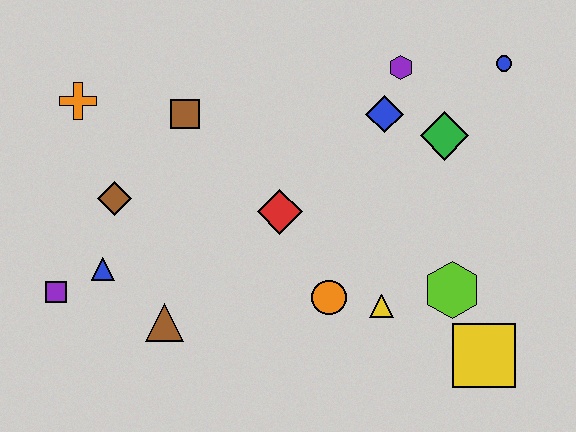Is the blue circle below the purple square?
No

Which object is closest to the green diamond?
The blue diamond is closest to the green diamond.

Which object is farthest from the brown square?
The yellow square is farthest from the brown square.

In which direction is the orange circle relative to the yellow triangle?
The orange circle is to the left of the yellow triangle.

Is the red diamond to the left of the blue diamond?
Yes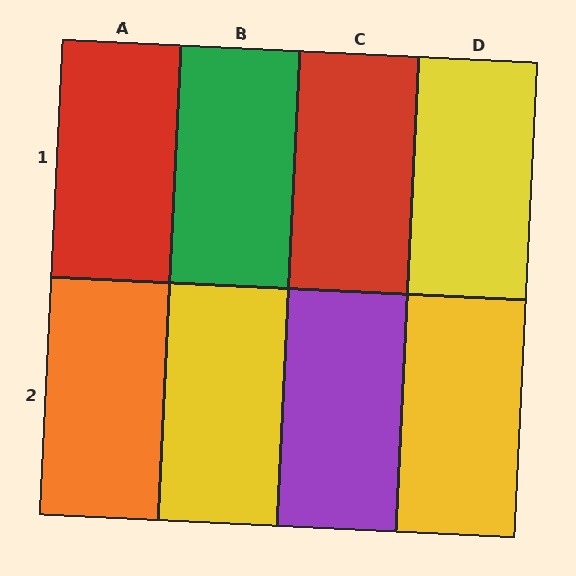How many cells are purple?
1 cell is purple.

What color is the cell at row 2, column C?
Purple.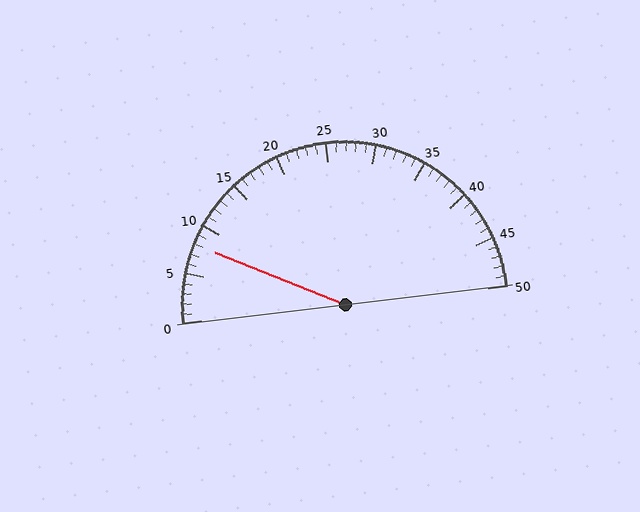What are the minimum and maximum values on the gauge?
The gauge ranges from 0 to 50.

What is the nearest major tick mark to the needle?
The nearest major tick mark is 10.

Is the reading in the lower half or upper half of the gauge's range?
The reading is in the lower half of the range (0 to 50).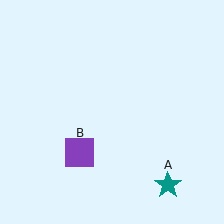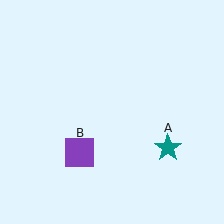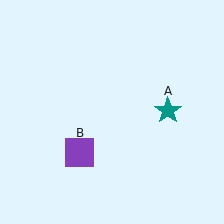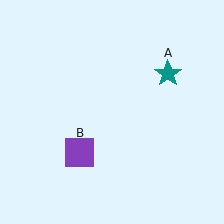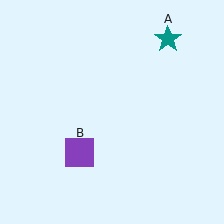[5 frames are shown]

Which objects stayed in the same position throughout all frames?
Purple square (object B) remained stationary.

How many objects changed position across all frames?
1 object changed position: teal star (object A).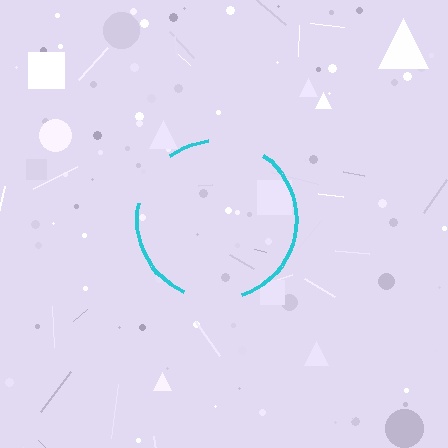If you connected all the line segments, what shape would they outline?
They would outline a circle.